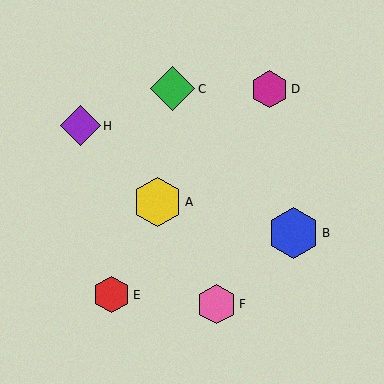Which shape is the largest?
The blue hexagon (labeled B) is the largest.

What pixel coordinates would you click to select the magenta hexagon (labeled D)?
Click at (269, 89) to select the magenta hexagon D.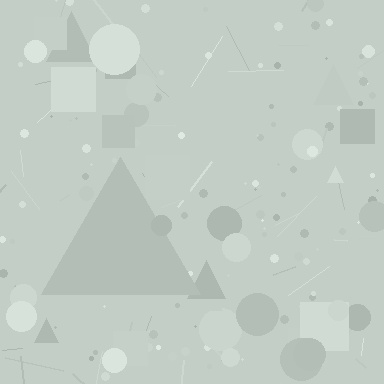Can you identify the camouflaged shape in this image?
The camouflaged shape is a triangle.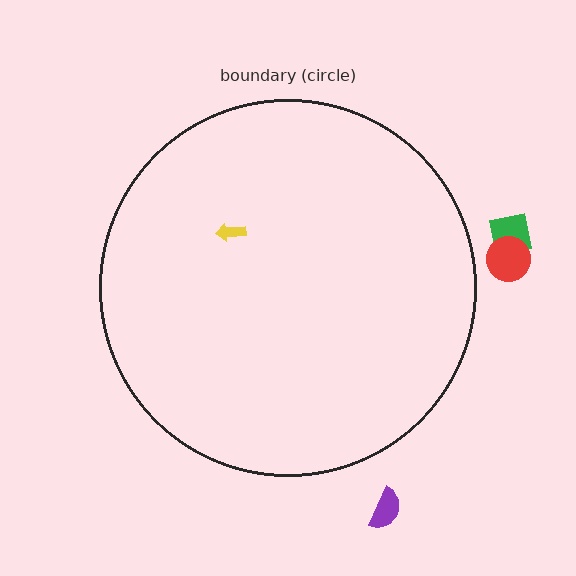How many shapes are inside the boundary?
1 inside, 3 outside.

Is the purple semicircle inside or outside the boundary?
Outside.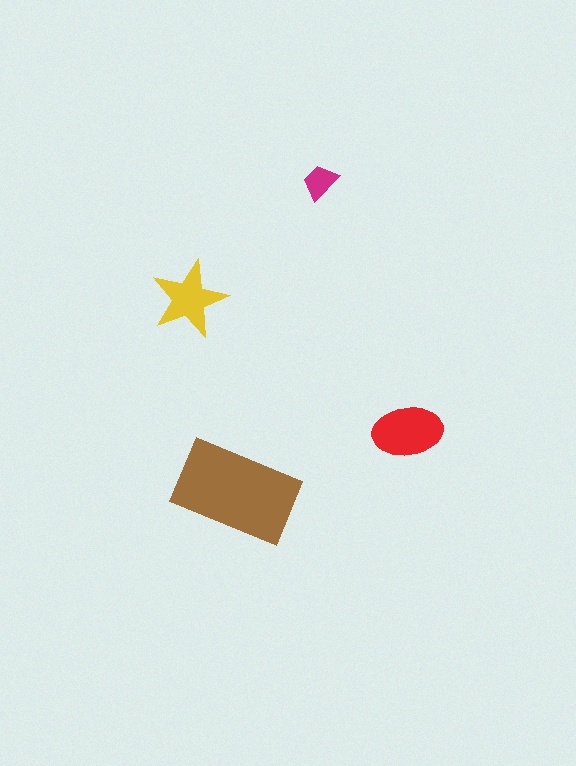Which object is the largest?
The brown rectangle.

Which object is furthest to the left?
The yellow star is leftmost.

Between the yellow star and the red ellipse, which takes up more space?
The red ellipse.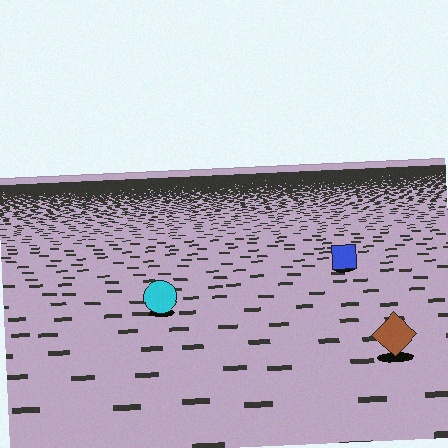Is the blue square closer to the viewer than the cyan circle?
No. The cyan circle is closer — you can tell from the texture gradient: the ground texture is coarser near it.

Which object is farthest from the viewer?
The blue square is farthest from the viewer. It appears smaller and the ground texture around it is denser.